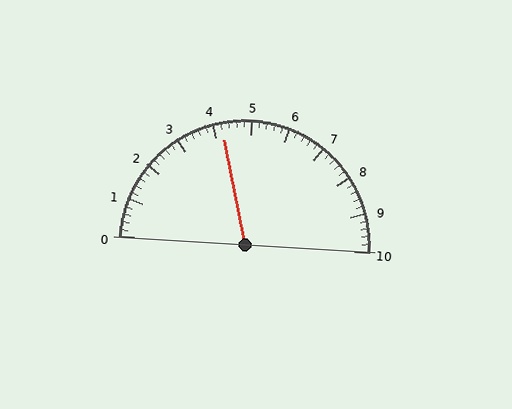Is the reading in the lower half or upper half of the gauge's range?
The reading is in the lower half of the range (0 to 10).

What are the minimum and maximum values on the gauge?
The gauge ranges from 0 to 10.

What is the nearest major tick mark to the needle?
The nearest major tick mark is 4.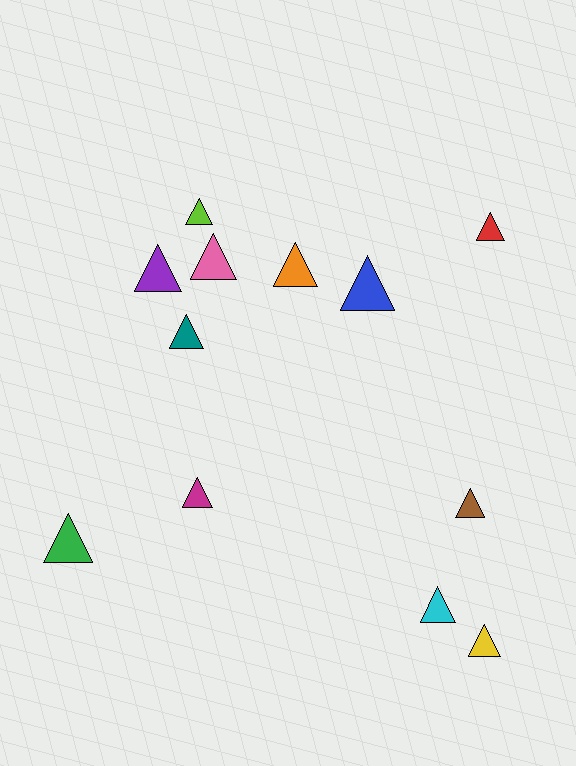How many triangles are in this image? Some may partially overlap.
There are 12 triangles.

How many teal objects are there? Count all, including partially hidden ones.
There is 1 teal object.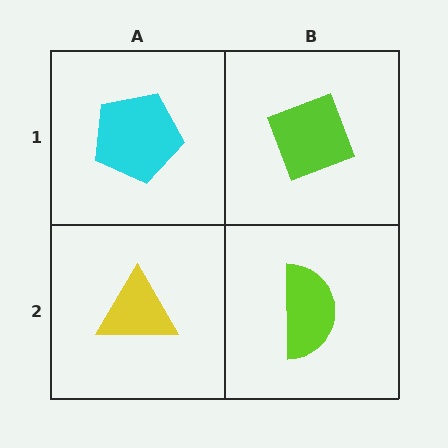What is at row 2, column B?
A lime semicircle.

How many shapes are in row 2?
2 shapes.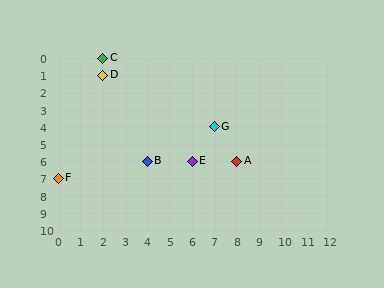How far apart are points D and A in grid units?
Points D and A are 6 columns and 5 rows apart (about 7.8 grid units diagonally).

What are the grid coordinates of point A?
Point A is at grid coordinates (8, 6).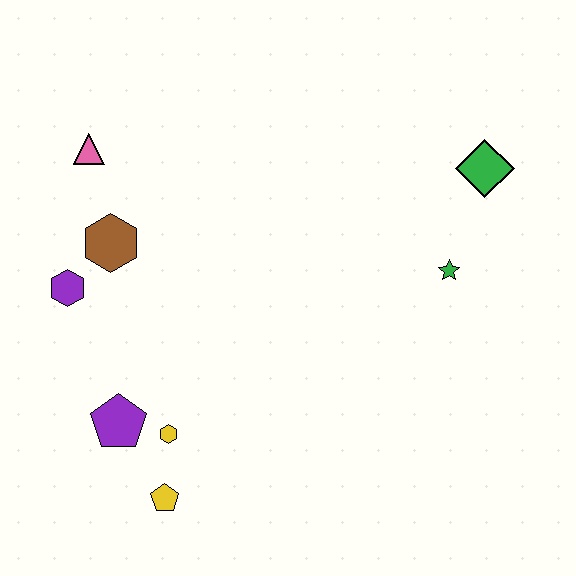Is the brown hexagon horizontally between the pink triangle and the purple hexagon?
No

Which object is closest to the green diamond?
The green star is closest to the green diamond.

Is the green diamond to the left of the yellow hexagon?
No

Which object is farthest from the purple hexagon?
The green diamond is farthest from the purple hexagon.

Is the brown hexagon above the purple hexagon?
Yes